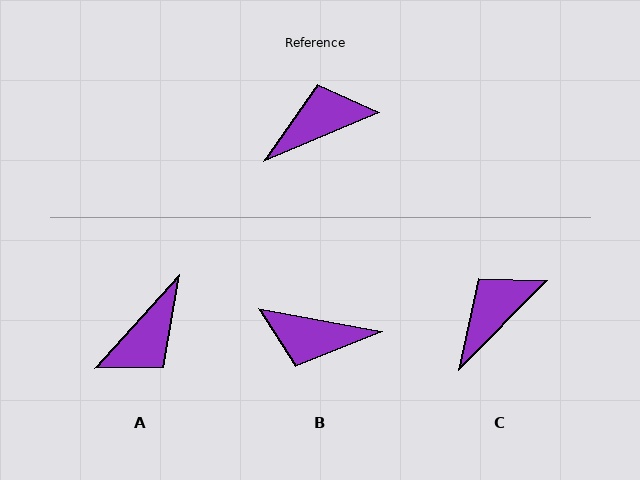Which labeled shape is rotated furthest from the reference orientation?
A, about 155 degrees away.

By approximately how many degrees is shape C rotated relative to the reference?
Approximately 23 degrees counter-clockwise.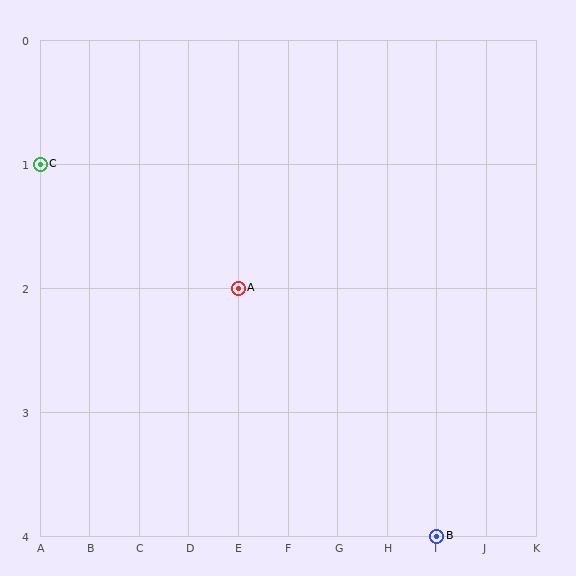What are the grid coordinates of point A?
Point A is at grid coordinates (E, 2).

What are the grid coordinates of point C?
Point C is at grid coordinates (A, 1).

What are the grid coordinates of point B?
Point B is at grid coordinates (I, 4).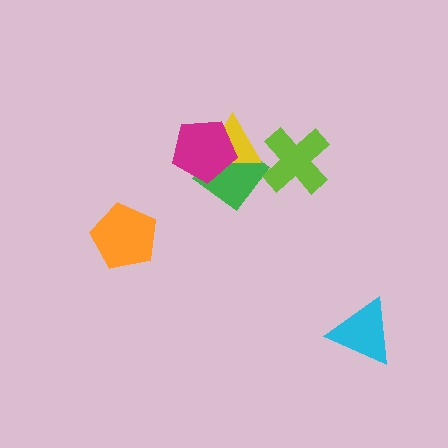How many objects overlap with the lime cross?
1 object overlaps with the lime cross.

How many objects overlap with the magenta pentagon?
2 objects overlap with the magenta pentagon.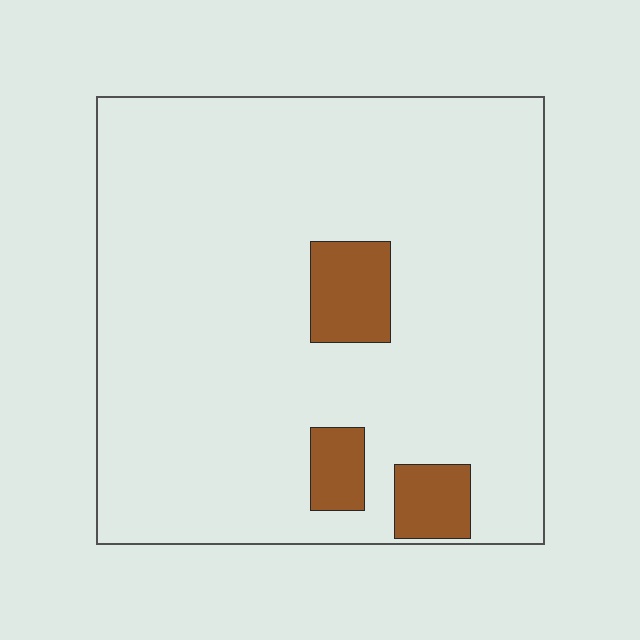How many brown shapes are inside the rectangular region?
3.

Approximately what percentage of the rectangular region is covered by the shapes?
Approximately 10%.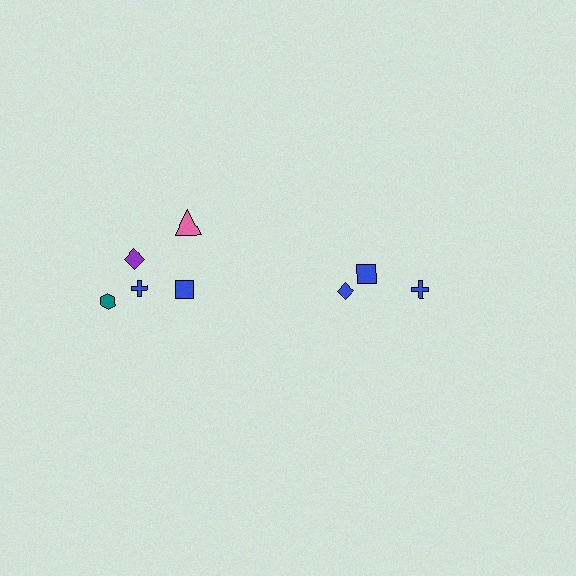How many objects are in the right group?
There are 3 objects.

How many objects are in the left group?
There are 5 objects.